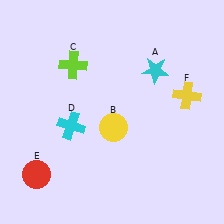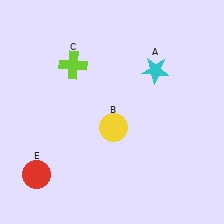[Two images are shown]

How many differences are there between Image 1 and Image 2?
There are 2 differences between the two images.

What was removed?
The yellow cross (F), the cyan cross (D) were removed in Image 2.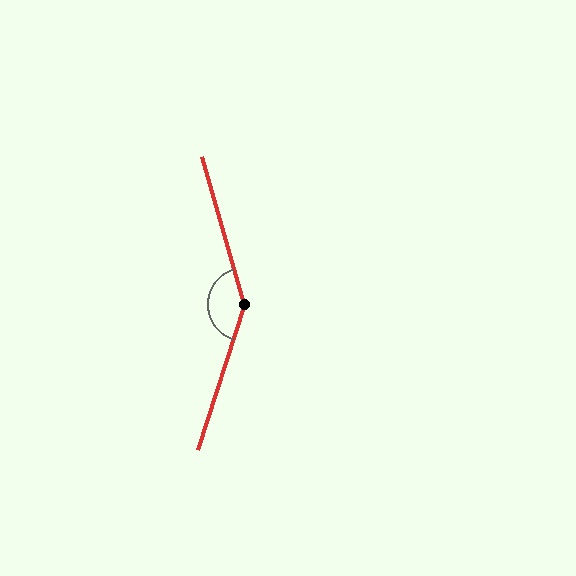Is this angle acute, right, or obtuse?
It is obtuse.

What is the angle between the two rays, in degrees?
Approximately 146 degrees.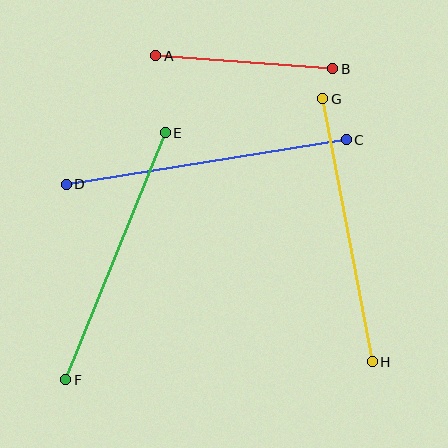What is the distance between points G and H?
The distance is approximately 267 pixels.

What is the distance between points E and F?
The distance is approximately 267 pixels.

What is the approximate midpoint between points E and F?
The midpoint is at approximately (116, 256) pixels.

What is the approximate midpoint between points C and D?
The midpoint is at approximately (206, 162) pixels.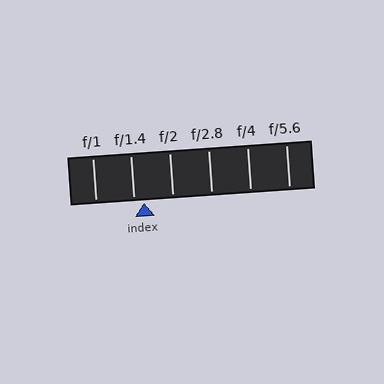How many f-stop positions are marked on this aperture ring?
There are 6 f-stop positions marked.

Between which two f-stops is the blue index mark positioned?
The index mark is between f/1.4 and f/2.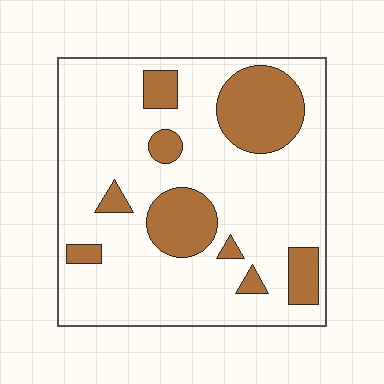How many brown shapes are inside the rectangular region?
9.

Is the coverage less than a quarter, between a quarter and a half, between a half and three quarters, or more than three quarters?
Less than a quarter.